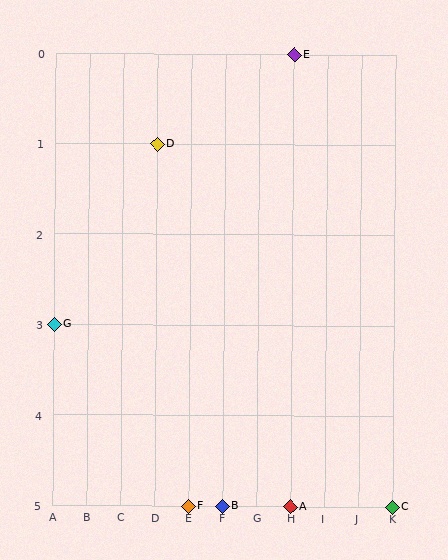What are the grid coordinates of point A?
Point A is at grid coordinates (H, 5).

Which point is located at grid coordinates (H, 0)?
Point E is at (H, 0).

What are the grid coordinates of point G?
Point G is at grid coordinates (A, 3).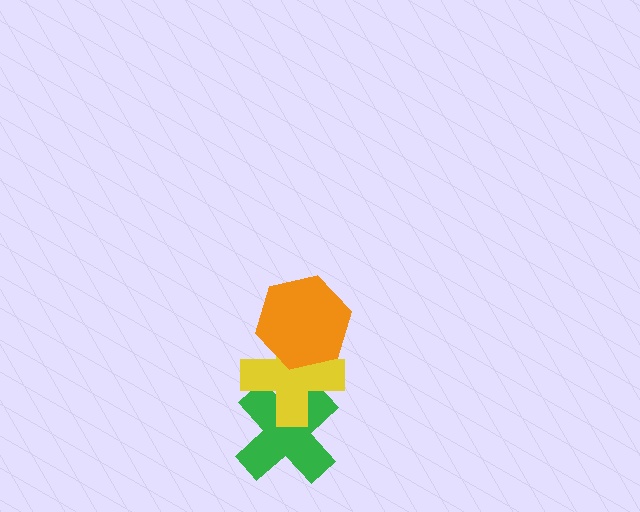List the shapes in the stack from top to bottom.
From top to bottom: the orange hexagon, the yellow cross, the green cross.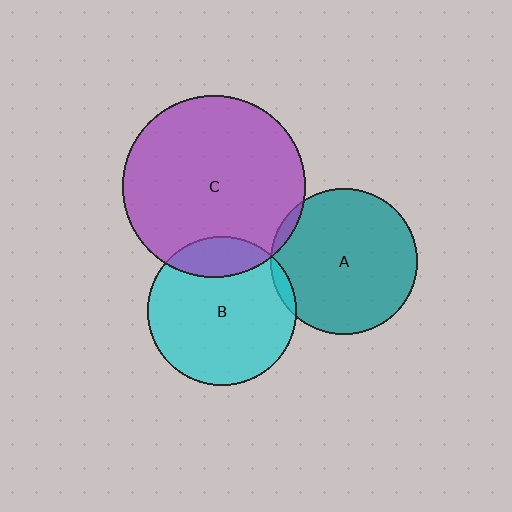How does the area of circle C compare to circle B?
Approximately 1.5 times.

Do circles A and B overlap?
Yes.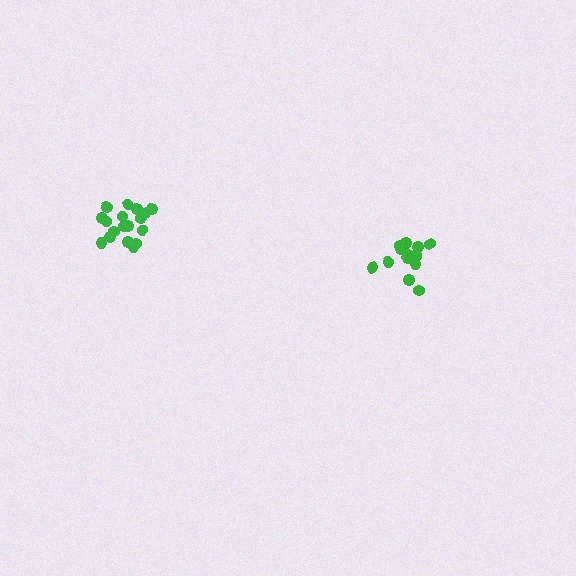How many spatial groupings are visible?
There are 2 spatial groupings.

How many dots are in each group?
Group 1: 18 dots, Group 2: 14 dots (32 total).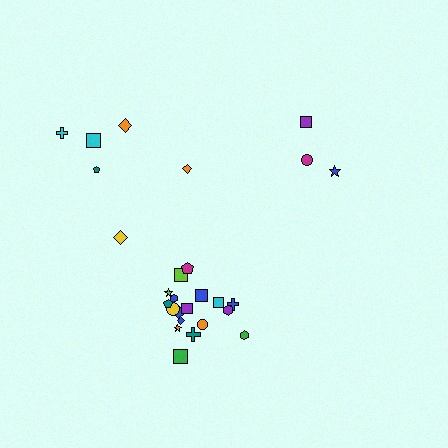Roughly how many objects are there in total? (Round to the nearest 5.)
Roughly 25 objects in total.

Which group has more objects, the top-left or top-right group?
The top-left group.